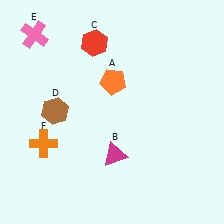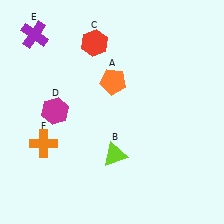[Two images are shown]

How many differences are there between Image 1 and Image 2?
There are 3 differences between the two images.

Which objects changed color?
B changed from magenta to lime. D changed from brown to magenta. E changed from pink to purple.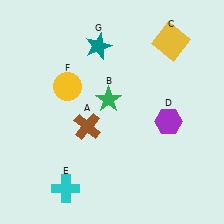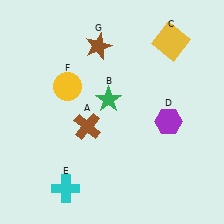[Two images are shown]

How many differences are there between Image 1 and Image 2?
There is 1 difference between the two images.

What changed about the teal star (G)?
In Image 1, G is teal. In Image 2, it changed to brown.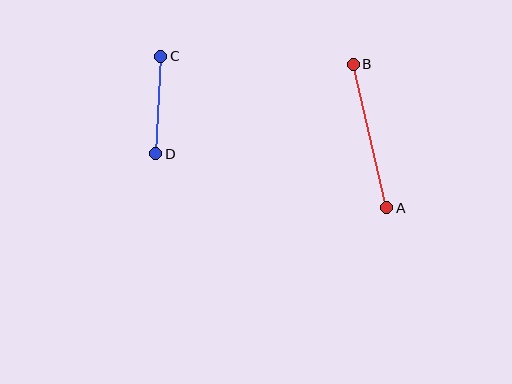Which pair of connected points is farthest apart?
Points A and B are farthest apart.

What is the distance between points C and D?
The distance is approximately 98 pixels.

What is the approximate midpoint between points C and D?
The midpoint is at approximately (158, 105) pixels.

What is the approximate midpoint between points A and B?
The midpoint is at approximately (370, 136) pixels.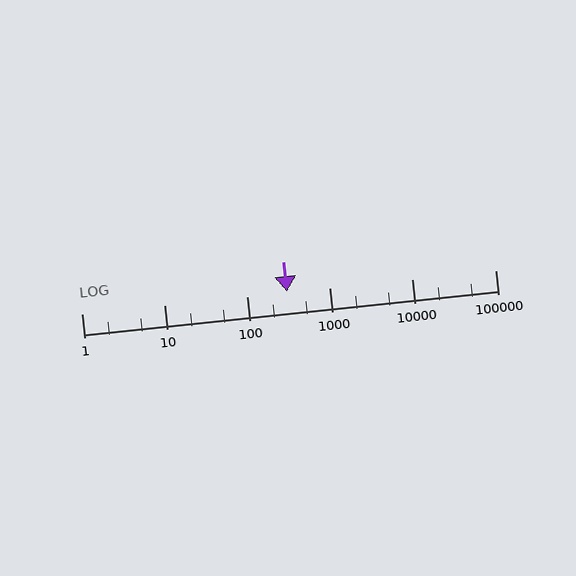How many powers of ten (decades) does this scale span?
The scale spans 5 decades, from 1 to 100000.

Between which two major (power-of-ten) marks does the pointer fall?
The pointer is between 100 and 1000.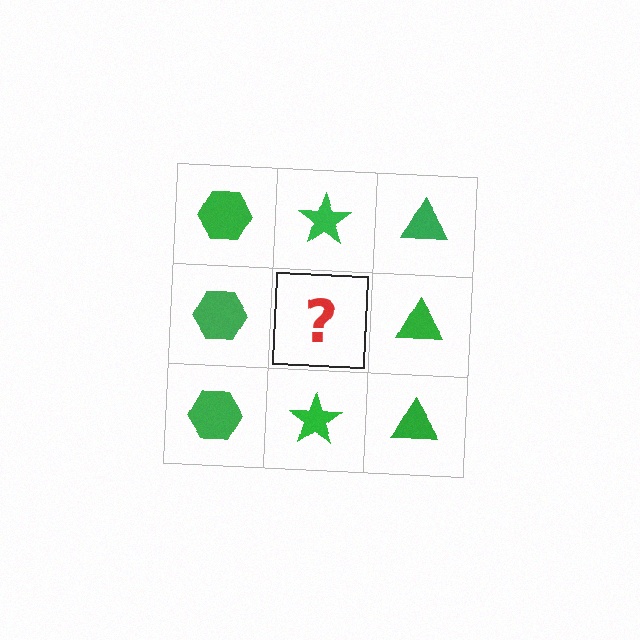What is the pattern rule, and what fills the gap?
The rule is that each column has a consistent shape. The gap should be filled with a green star.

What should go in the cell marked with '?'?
The missing cell should contain a green star.